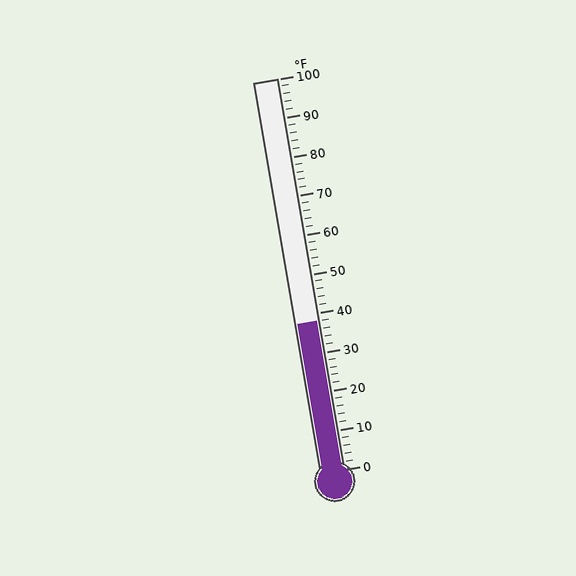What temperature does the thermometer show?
The thermometer shows approximately 38°F.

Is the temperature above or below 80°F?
The temperature is below 80°F.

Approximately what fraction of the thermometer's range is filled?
The thermometer is filled to approximately 40% of its range.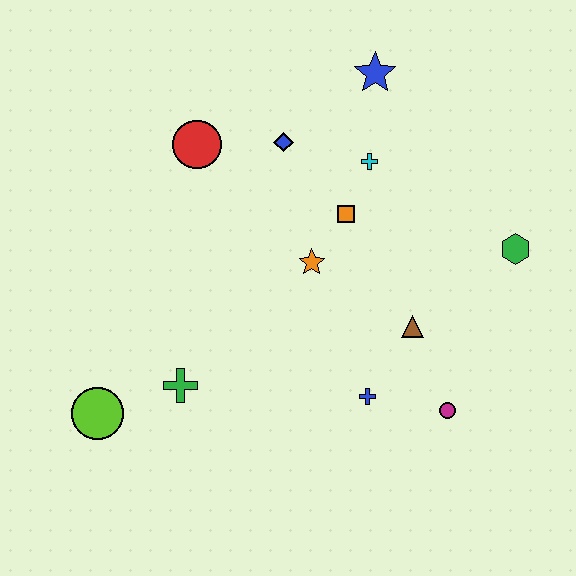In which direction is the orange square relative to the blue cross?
The orange square is above the blue cross.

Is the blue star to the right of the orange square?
Yes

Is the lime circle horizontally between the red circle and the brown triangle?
No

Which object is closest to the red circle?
The blue diamond is closest to the red circle.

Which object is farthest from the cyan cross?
The lime circle is farthest from the cyan cross.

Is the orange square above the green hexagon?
Yes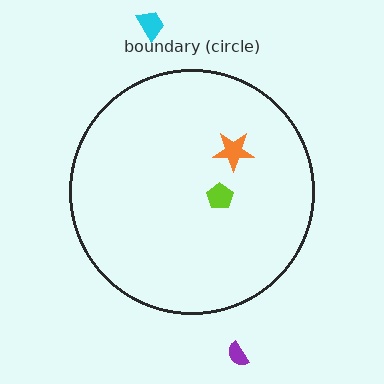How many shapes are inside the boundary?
2 inside, 2 outside.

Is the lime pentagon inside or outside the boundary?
Inside.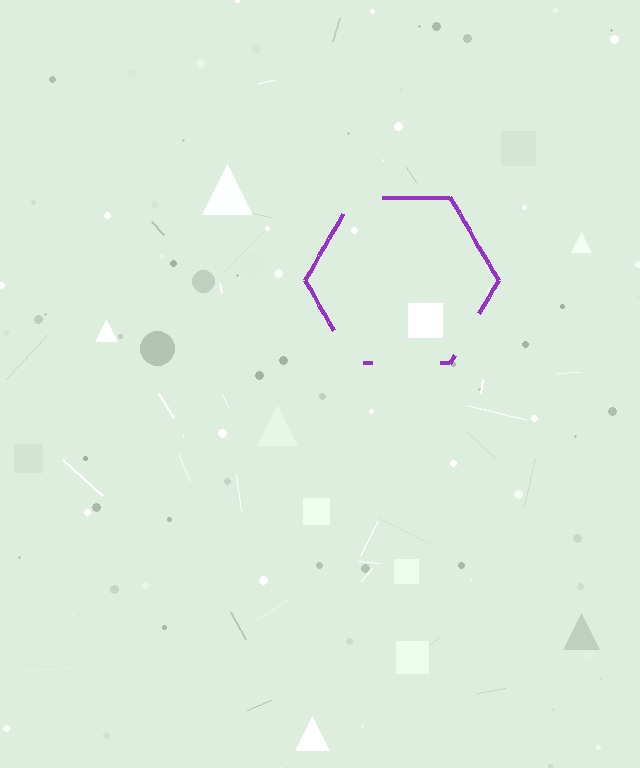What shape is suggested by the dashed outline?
The dashed outline suggests a hexagon.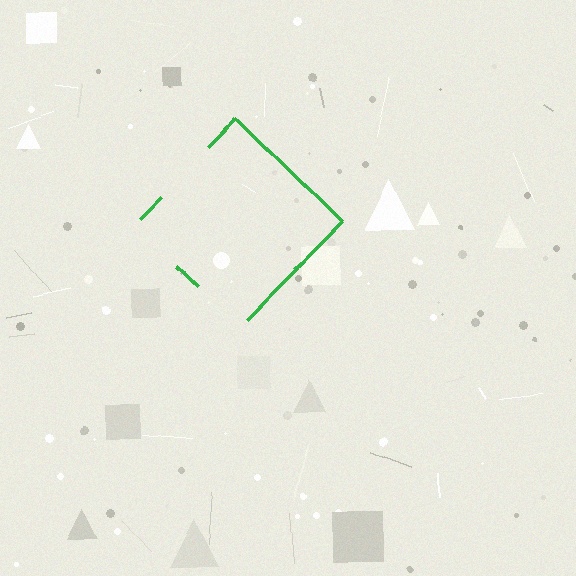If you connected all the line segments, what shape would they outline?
They would outline a diamond.